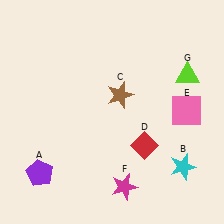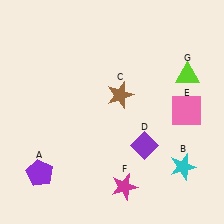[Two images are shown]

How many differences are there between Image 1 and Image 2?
There is 1 difference between the two images.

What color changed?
The diamond (D) changed from red in Image 1 to purple in Image 2.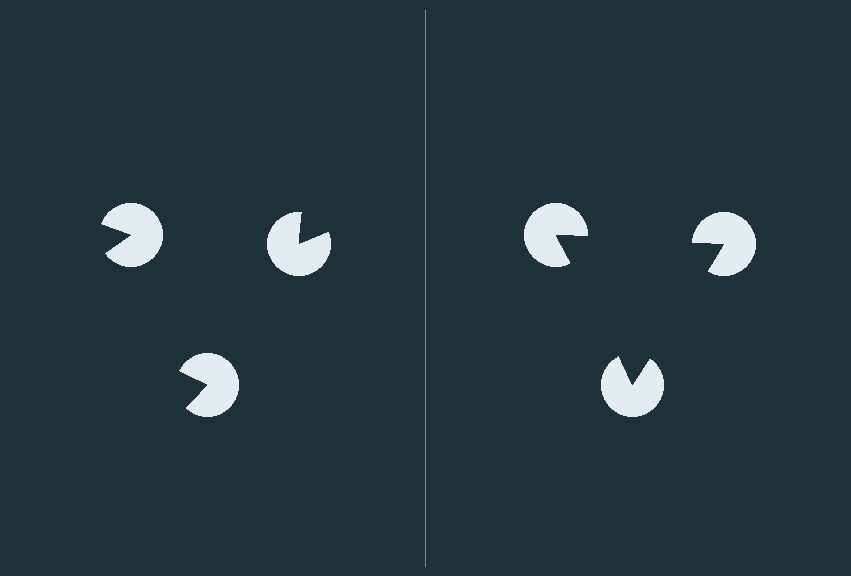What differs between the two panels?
The pac-man discs are positioned identically on both sides; only the wedge orientations differ. On the right they align to a triangle; on the left they are misaligned.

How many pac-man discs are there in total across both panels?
6 — 3 on each side.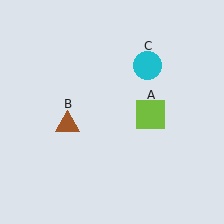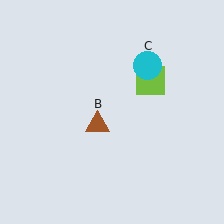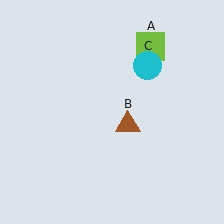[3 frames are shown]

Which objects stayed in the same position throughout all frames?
Cyan circle (object C) remained stationary.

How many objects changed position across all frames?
2 objects changed position: lime square (object A), brown triangle (object B).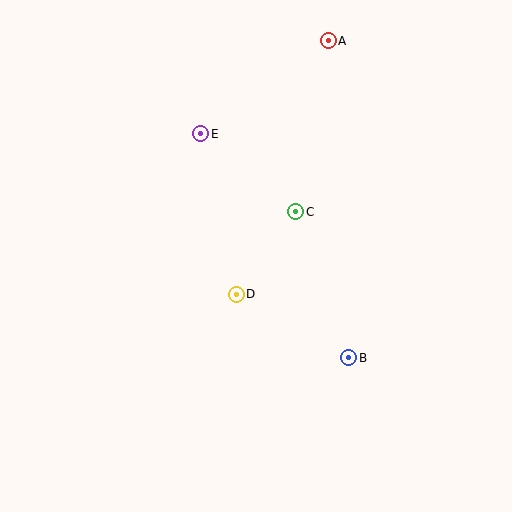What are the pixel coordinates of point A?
Point A is at (328, 41).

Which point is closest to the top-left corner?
Point E is closest to the top-left corner.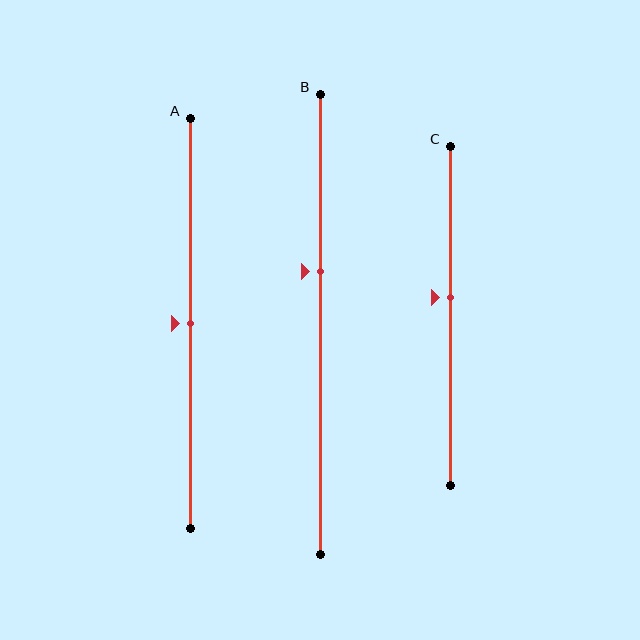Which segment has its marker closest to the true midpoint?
Segment A has its marker closest to the true midpoint.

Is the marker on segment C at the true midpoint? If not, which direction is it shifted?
No, the marker on segment C is shifted upward by about 5% of the segment length.